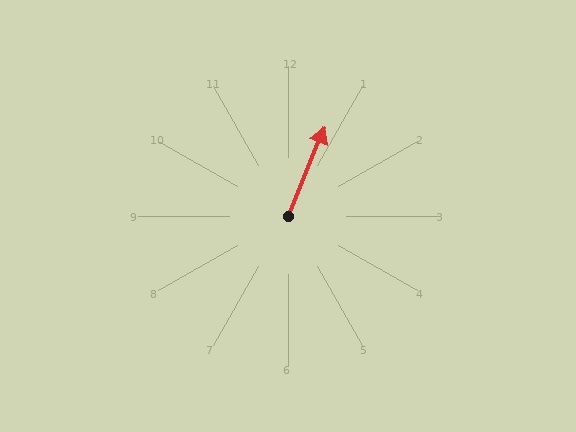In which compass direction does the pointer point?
North.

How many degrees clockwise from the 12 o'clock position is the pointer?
Approximately 22 degrees.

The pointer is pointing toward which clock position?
Roughly 1 o'clock.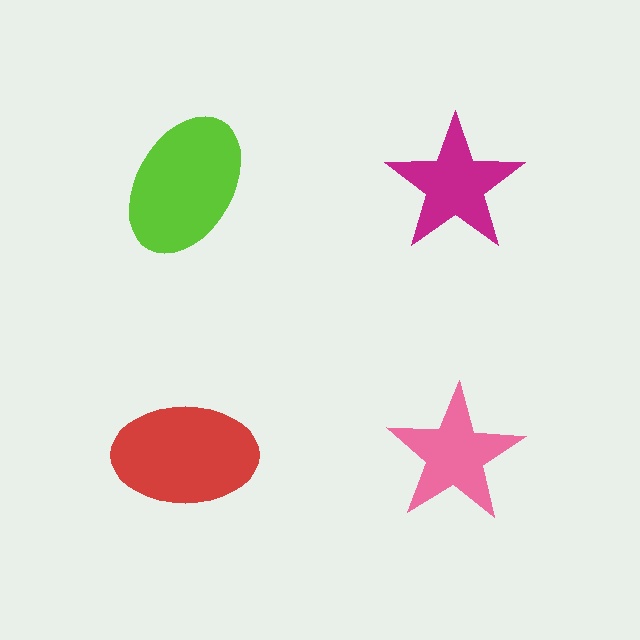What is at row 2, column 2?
A pink star.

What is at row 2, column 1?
A red ellipse.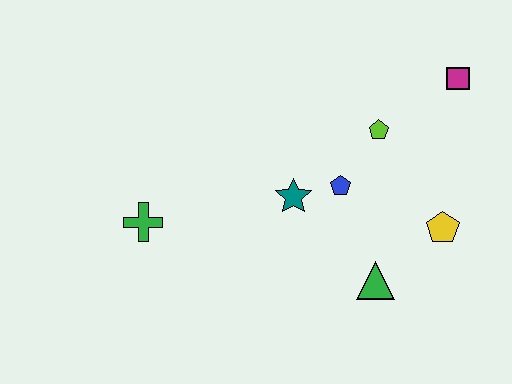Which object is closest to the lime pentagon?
The blue pentagon is closest to the lime pentagon.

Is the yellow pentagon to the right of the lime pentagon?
Yes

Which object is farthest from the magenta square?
The green cross is farthest from the magenta square.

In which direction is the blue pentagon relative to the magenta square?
The blue pentagon is to the left of the magenta square.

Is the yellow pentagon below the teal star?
Yes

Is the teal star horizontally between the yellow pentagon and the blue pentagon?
No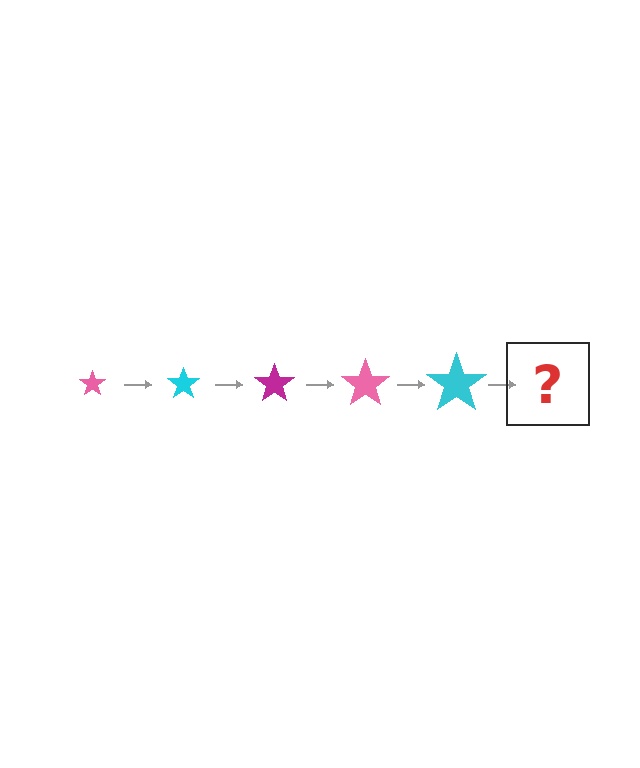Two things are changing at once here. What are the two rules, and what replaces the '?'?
The two rules are that the star grows larger each step and the color cycles through pink, cyan, and magenta. The '?' should be a magenta star, larger than the previous one.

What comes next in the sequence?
The next element should be a magenta star, larger than the previous one.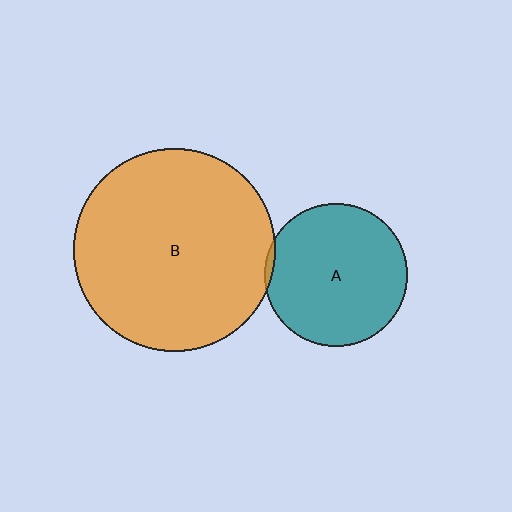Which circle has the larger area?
Circle B (orange).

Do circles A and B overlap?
Yes.